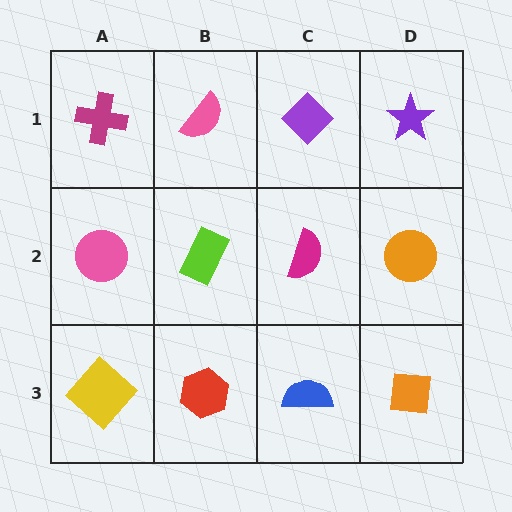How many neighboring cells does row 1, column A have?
2.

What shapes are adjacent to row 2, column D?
A purple star (row 1, column D), an orange square (row 3, column D), a magenta semicircle (row 2, column C).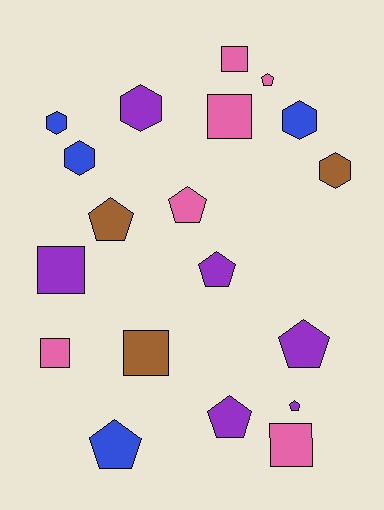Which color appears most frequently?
Purple, with 6 objects.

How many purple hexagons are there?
There is 1 purple hexagon.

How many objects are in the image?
There are 19 objects.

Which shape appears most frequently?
Pentagon, with 8 objects.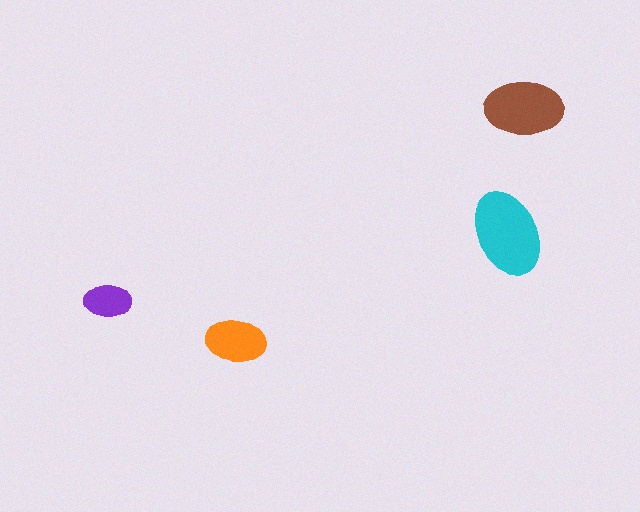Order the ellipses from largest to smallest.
the cyan one, the brown one, the orange one, the purple one.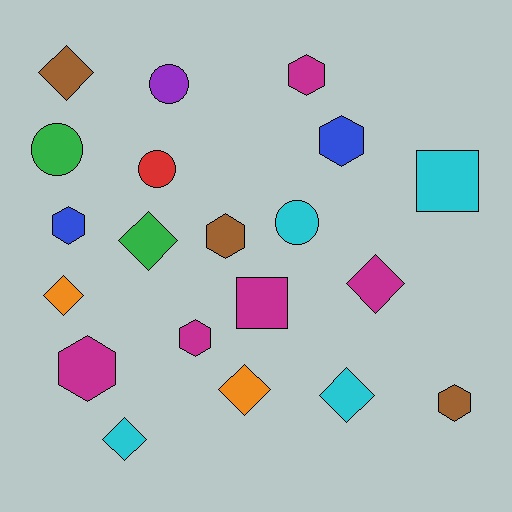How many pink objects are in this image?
There are no pink objects.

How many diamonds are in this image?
There are 7 diamonds.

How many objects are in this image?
There are 20 objects.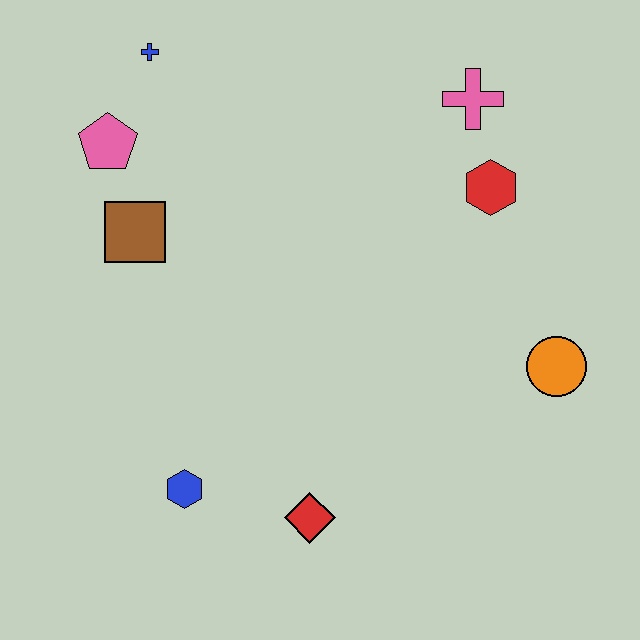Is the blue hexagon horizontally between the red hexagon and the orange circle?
No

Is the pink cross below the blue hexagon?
No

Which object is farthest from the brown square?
The orange circle is farthest from the brown square.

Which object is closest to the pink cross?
The red hexagon is closest to the pink cross.